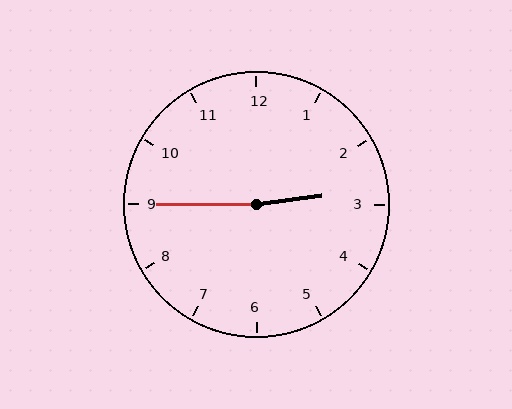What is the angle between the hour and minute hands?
Approximately 172 degrees.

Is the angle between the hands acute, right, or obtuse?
It is obtuse.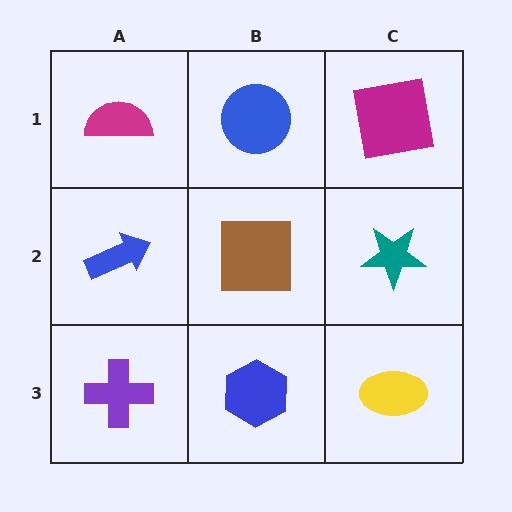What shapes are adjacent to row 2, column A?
A magenta semicircle (row 1, column A), a purple cross (row 3, column A), a brown square (row 2, column B).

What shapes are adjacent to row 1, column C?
A teal star (row 2, column C), a blue circle (row 1, column B).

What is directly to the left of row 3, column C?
A blue hexagon.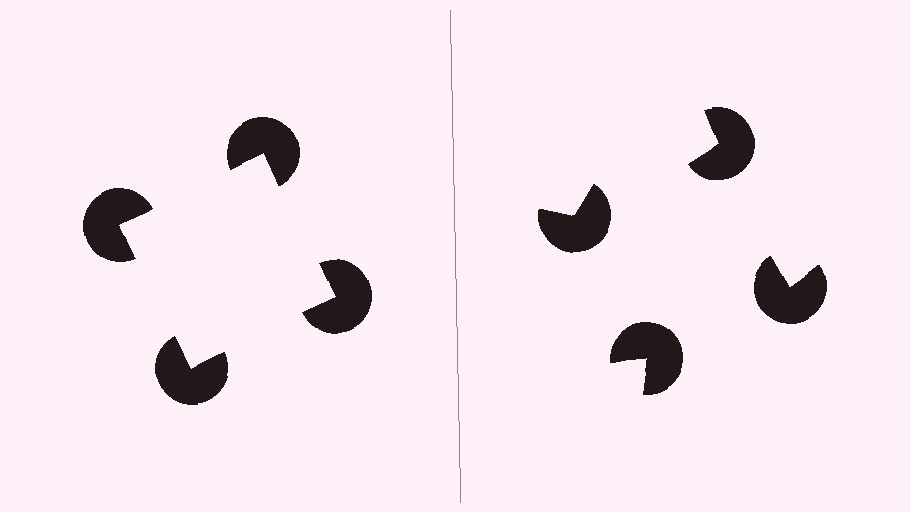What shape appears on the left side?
An illusory square.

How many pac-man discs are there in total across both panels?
8 — 4 on each side.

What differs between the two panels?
The pac-man discs are positioned identically on both sides; only the wedge orientations differ. On the left they align to a square; on the right they are misaligned.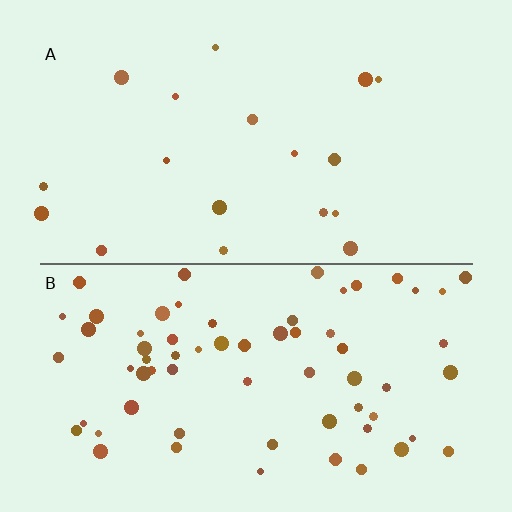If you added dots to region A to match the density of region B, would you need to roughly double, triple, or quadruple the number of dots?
Approximately quadruple.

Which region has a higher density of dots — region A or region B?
B (the bottom).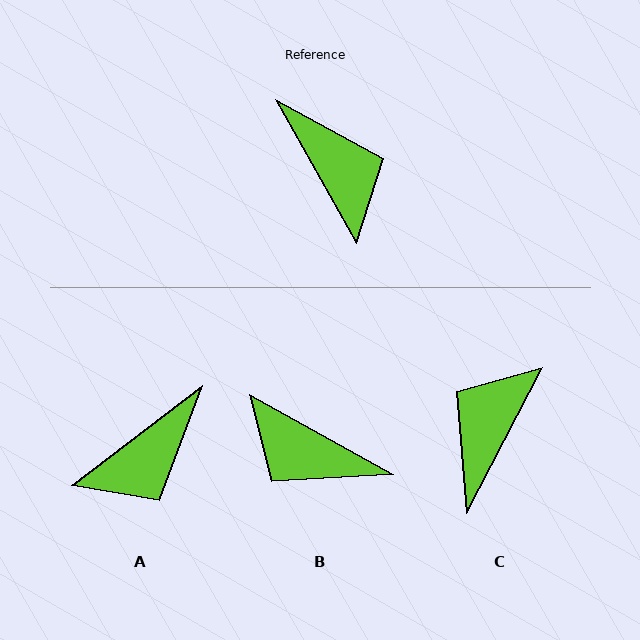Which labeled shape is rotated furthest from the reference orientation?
B, about 148 degrees away.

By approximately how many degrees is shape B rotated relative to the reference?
Approximately 148 degrees clockwise.